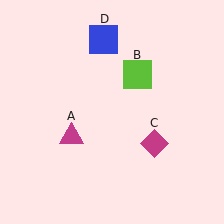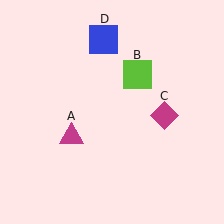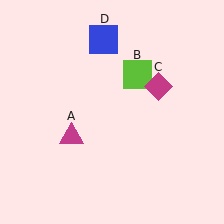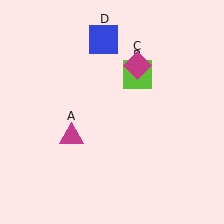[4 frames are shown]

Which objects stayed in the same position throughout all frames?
Magenta triangle (object A) and lime square (object B) and blue square (object D) remained stationary.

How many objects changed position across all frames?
1 object changed position: magenta diamond (object C).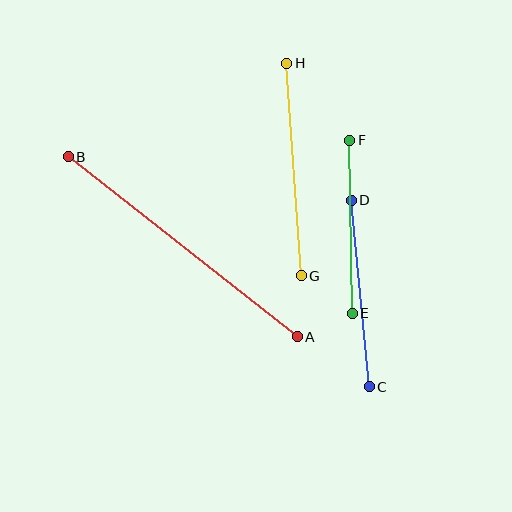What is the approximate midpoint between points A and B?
The midpoint is at approximately (183, 247) pixels.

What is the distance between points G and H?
The distance is approximately 213 pixels.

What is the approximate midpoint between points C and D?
The midpoint is at approximately (360, 293) pixels.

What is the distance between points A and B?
The distance is approximately 291 pixels.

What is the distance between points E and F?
The distance is approximately 173 pixels.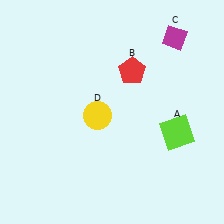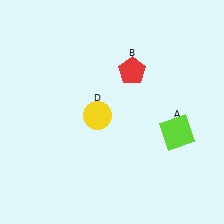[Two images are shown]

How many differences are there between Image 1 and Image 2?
There is 1 difference between the two images.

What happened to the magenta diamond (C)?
The magenta diamond (C) was removed in Image 2. It was in the top-right area of Image 1.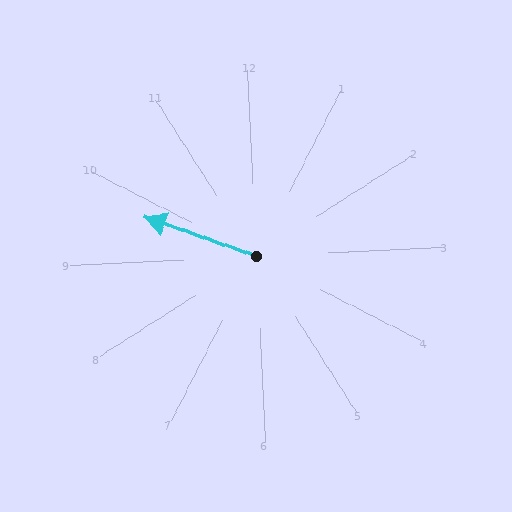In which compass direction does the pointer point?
West.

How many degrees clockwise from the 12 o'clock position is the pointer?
Approximately 292 degrees.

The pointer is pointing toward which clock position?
Roughly 10 o'clock.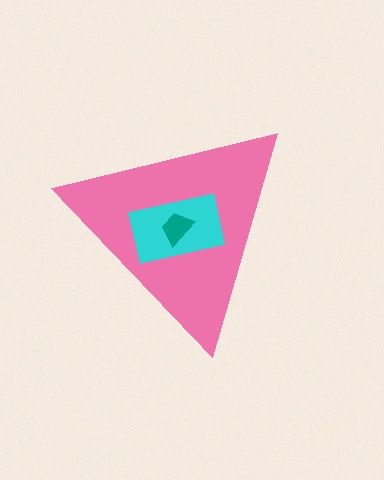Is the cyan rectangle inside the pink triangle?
Yes.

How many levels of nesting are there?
3.